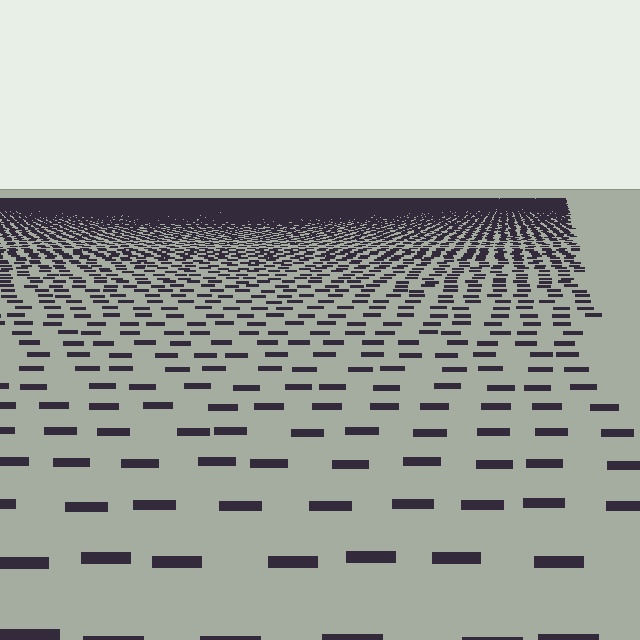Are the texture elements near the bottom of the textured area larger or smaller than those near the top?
Larger. Near the bottom, elements are closer to the viewer and appear at a bigger on-screen size.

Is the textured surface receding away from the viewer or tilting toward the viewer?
The surface is receding away from the viewer. Texture elements get smaller and denser toward the top.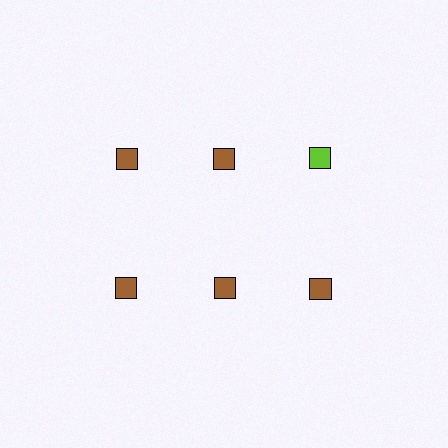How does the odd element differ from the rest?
It has a different color: lime instead of brown.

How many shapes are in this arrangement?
There are 6 shapes arranged in a grid pattern.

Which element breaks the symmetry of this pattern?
The lime square in the top row, center column breaks the symmetry. All other shapes are brown squares.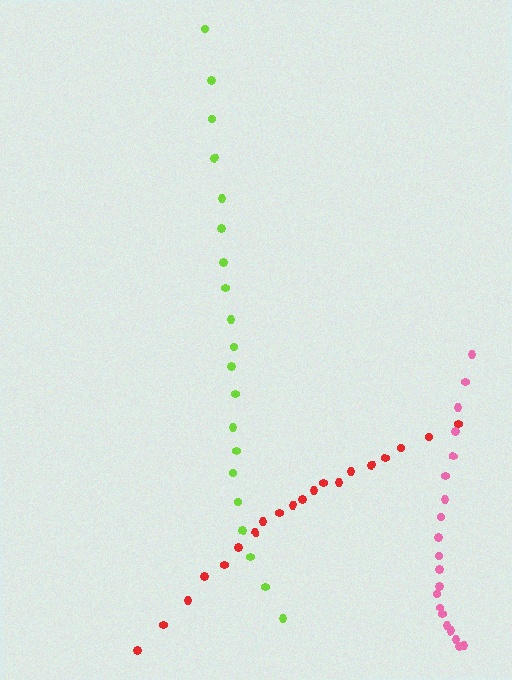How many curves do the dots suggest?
There are 3 distinct paths.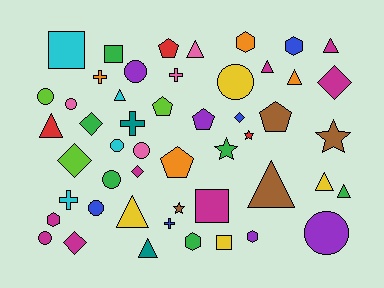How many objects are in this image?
There are 50 objects.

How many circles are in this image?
There are 10 circles.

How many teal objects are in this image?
There are 2 teal objects.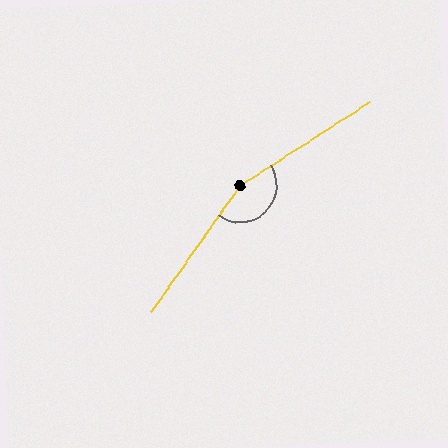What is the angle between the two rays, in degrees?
Approximately 158 degrees.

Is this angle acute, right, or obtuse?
It is obtuse.